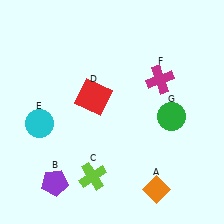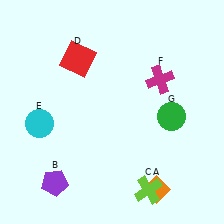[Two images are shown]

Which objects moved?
The objects that moved are: the lime cross (C), the red square (D).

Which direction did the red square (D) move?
The red square (D) moved up.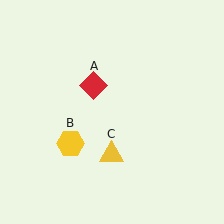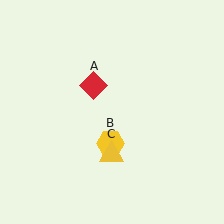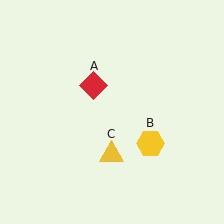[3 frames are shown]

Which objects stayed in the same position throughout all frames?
Red diamond (object A) and yellow triangle (object C) remained stationary.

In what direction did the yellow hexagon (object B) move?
The yellow hexagon (object B) moved right.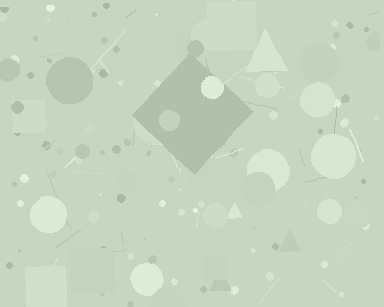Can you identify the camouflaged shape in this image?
The camouflaged shape is a diamond.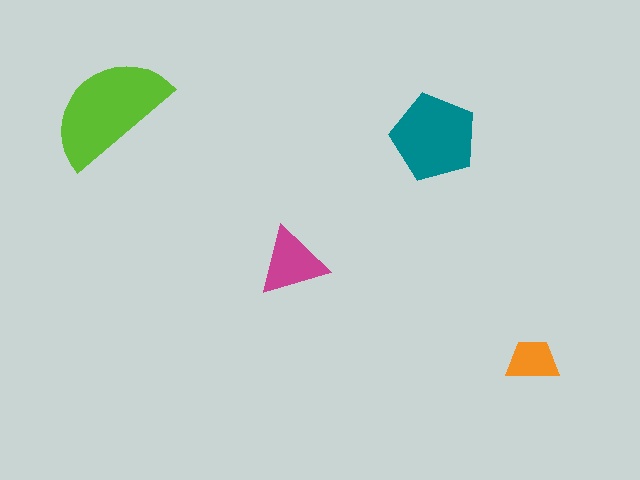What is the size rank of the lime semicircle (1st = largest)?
1st.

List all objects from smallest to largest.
The orange trapezoid, the magenta triangle, the teal pentagon, the lime semicircle.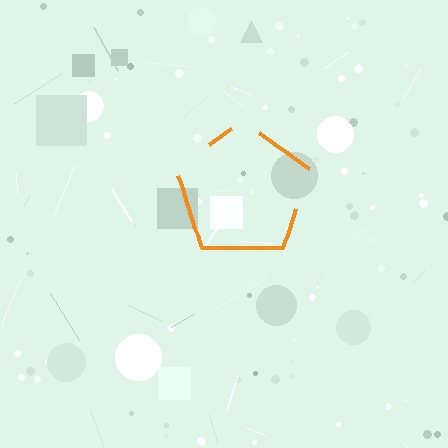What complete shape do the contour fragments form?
The contour fragments form a pentagon.